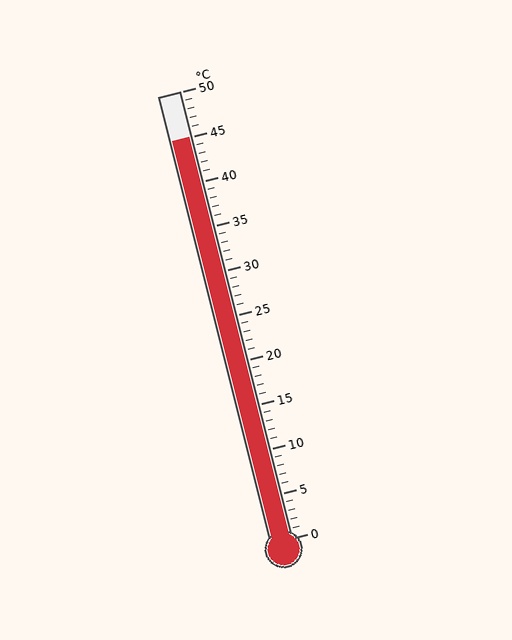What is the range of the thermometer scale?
The thermometer scale ranges from 0°C to 50°C.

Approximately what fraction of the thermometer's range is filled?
The thermometer is filled to approximately 90% of its range.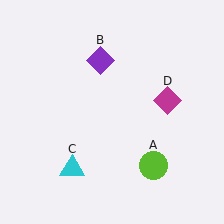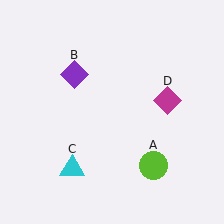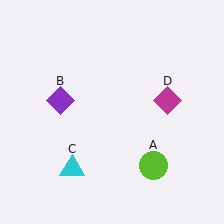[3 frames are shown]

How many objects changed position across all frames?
1 object changed position: purple diamond (object B).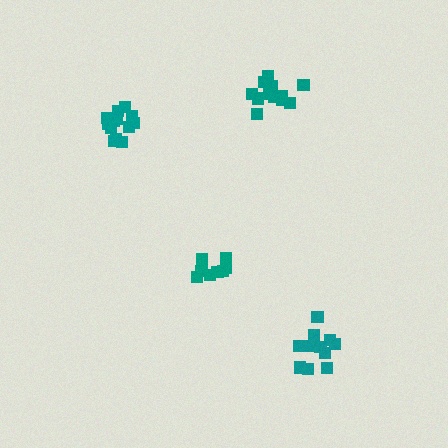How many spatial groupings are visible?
There are 4 spatial groupings.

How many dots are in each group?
Group 1: 8 dots, Group 2: 13 dots, Group 3: 11 dots, Group 4: 14 dots (46 total).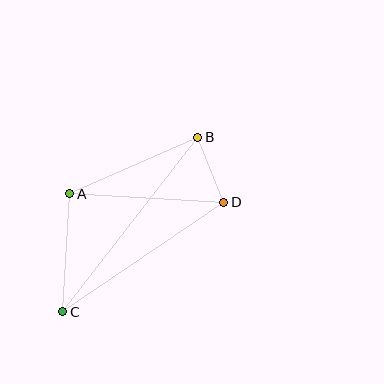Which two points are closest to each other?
Points B and D are closest to each other.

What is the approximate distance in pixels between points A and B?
The distance between A and B is approximately 140 pixels.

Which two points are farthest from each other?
Points B and C are farthest from each other.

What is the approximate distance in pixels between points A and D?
The distance between A and D is approximately 154 pixels.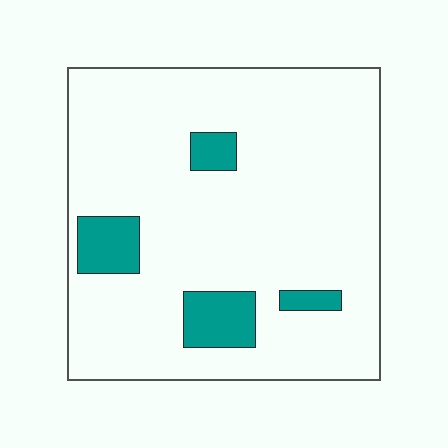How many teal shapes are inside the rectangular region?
4.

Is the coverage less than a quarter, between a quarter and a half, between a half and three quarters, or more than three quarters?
Less than a quarter.